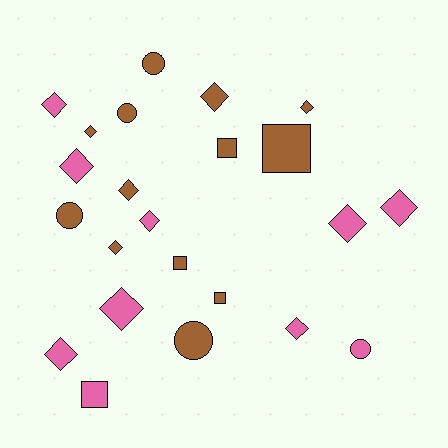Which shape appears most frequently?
Diamond, with 13 objects.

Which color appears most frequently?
Brown, with 13 objects.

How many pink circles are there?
There is 1 pink circle.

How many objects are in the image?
There are 23 objects.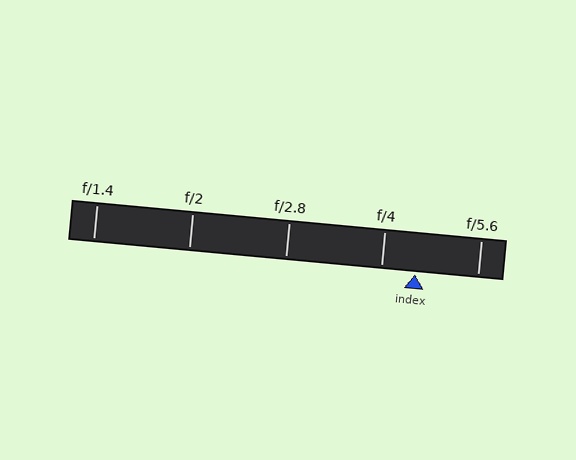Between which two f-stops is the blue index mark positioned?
The index mark is between f/4 and f/5.6.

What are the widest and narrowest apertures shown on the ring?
The widest aperture shown is f/1.4 and the narrowest is f/5.6.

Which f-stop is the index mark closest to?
The index mark is closest to f/4.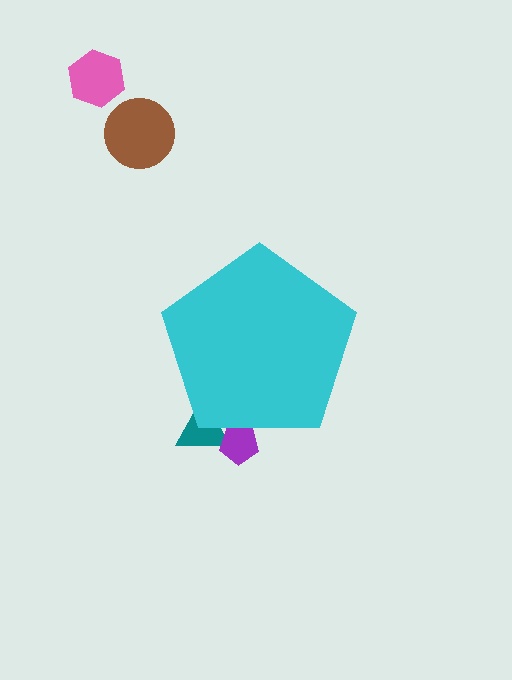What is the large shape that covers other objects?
A cyan pentagon.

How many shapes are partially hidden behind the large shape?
2 shapes are partially hidden.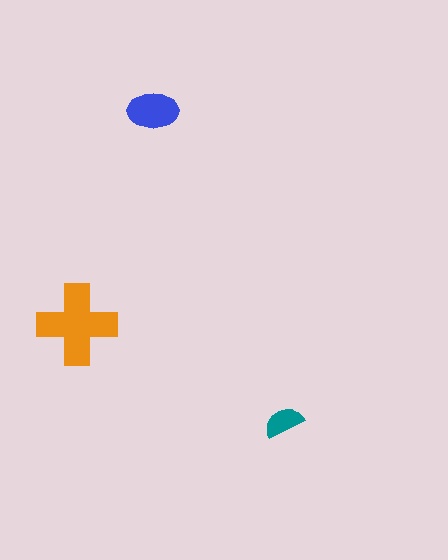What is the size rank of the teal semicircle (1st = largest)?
3rd.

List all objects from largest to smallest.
The orange cross, the blue ellipse, the teal semicircle.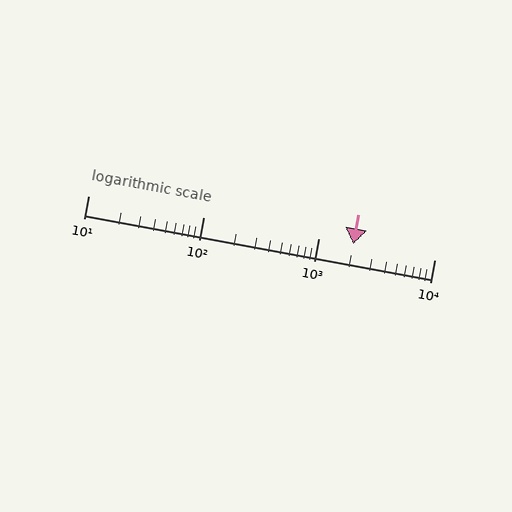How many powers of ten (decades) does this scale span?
The scale spans 3 decades, from 10 to 10000.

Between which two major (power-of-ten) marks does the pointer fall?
The pointer is between 1000 and 10000.